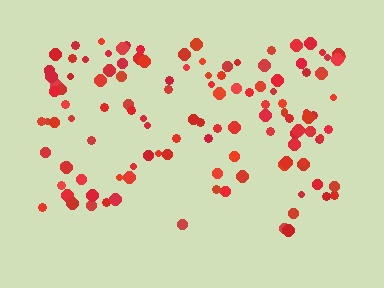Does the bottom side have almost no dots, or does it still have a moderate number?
Still a moderate number, just noticeably fewer than the top.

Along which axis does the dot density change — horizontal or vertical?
Vertical.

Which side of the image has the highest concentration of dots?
The top.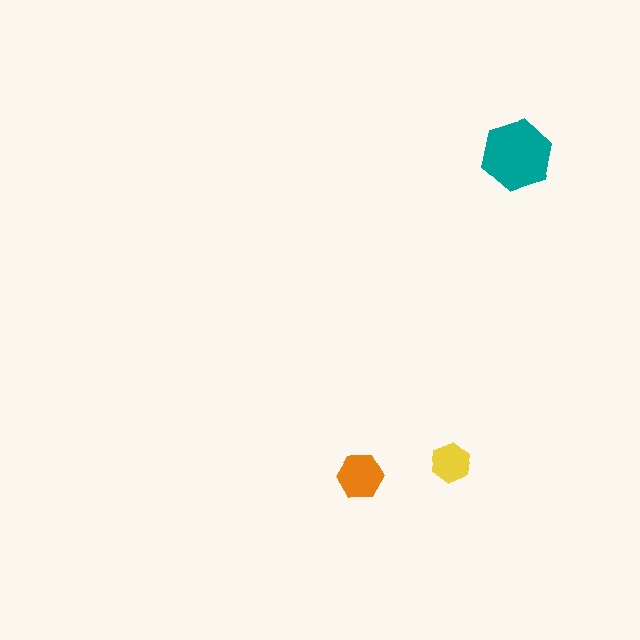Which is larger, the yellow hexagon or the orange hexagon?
The orange one.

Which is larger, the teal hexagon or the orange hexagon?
The teal one.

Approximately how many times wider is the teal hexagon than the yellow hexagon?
About 2 times wider.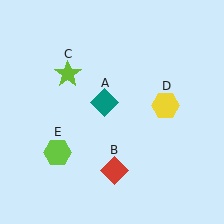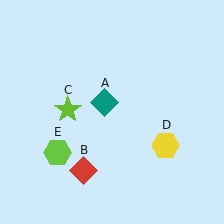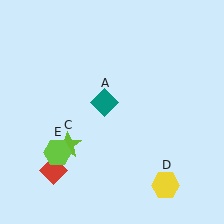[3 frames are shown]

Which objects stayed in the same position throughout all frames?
Teal diamond (object A) and lime hexagon (object E) remained stationary.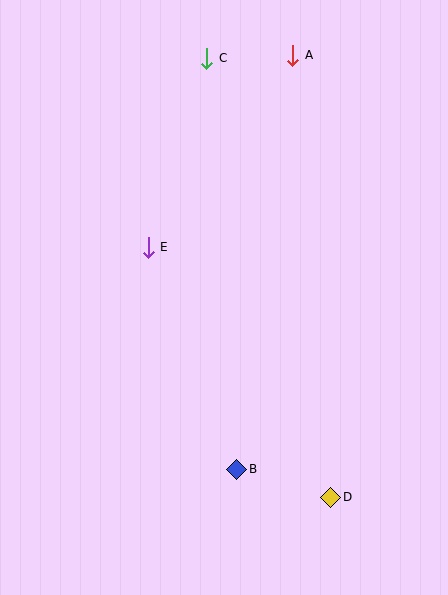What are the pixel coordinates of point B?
Point B is at (237, 469).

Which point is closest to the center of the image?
Point E at (148, 247) is closest to the center.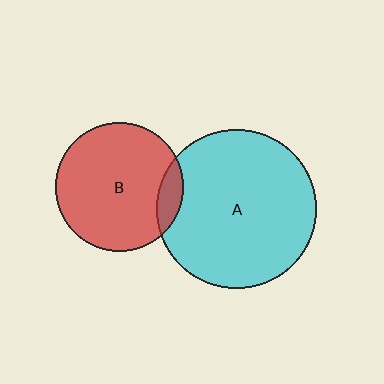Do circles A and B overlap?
Yes.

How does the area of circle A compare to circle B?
Approximately 1.5 times.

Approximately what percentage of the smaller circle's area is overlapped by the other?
Approximately 10%.